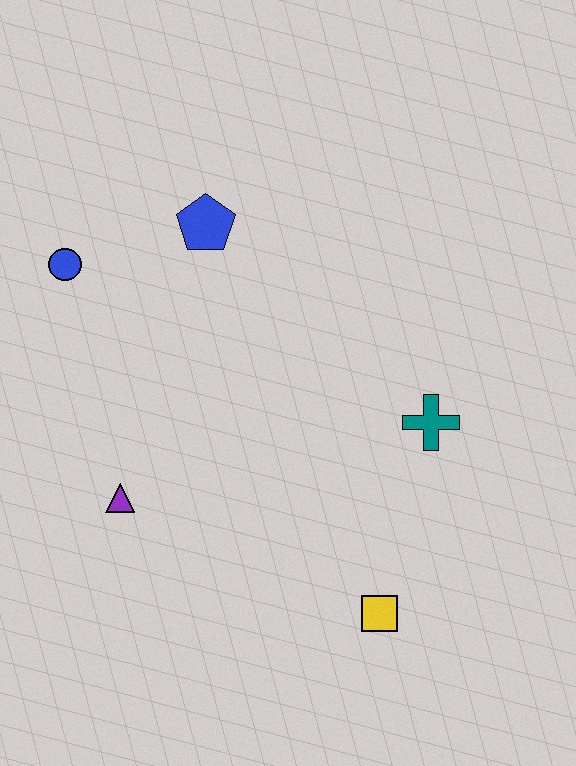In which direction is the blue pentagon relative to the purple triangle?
The blue pentagon is above the purple triangle.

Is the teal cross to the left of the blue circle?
No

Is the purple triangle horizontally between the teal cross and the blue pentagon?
No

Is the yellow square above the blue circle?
No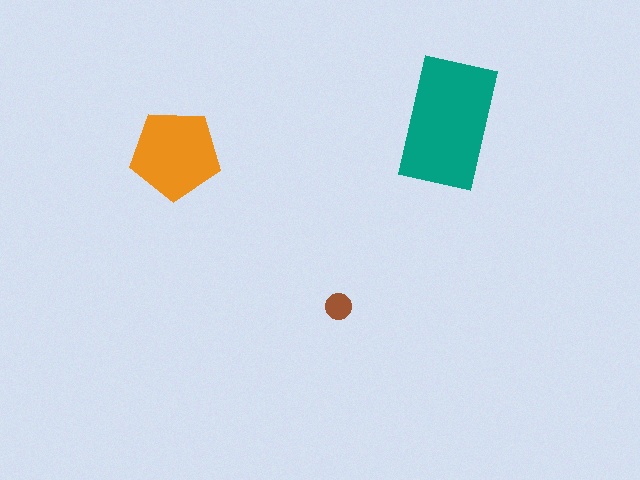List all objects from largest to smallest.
The teal rectangle, the orange pentagon, the brown circle.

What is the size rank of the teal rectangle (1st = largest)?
1st.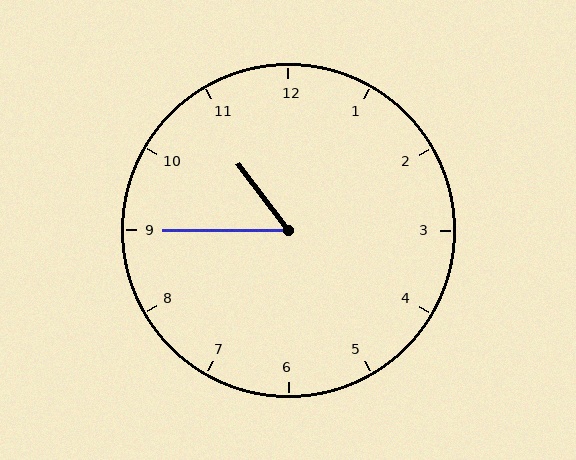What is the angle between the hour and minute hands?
Approximately 52 degrees.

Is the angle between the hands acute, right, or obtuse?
It is acute.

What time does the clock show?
10:45.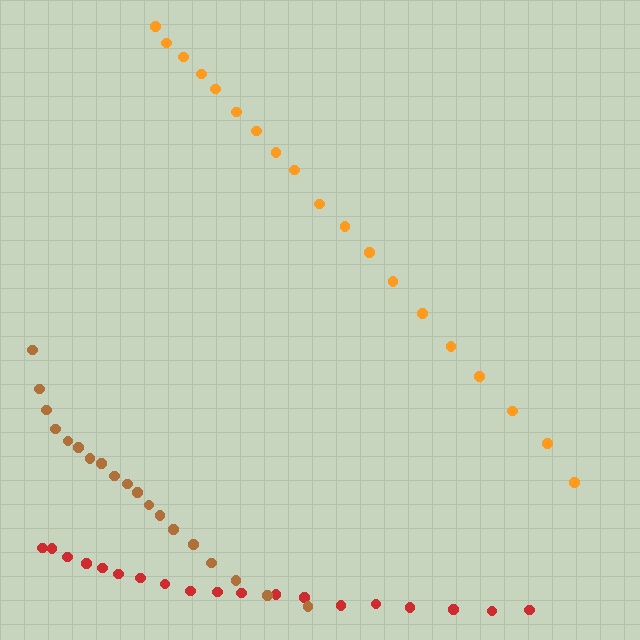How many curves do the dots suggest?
There are 3 distinct paths.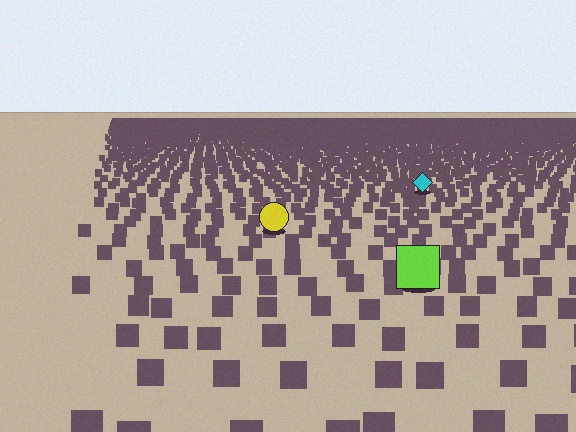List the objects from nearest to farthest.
From nearest to farthest: the lime square, the yellow circle, the cyan diamond.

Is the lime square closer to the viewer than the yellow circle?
Yes. The lime square is closer — you can tell from the texture gradient: the ground texture is coarser near it.